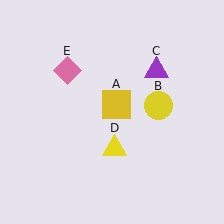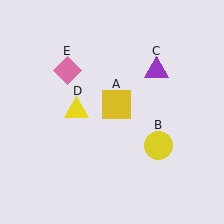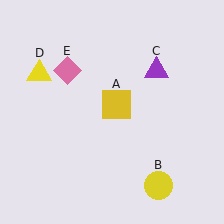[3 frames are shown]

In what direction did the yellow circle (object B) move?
The yellow circle (object B) moved down.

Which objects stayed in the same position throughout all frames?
Yellow square (object A) and purple triangle (object C) and pink diamond (object E) remained stationary.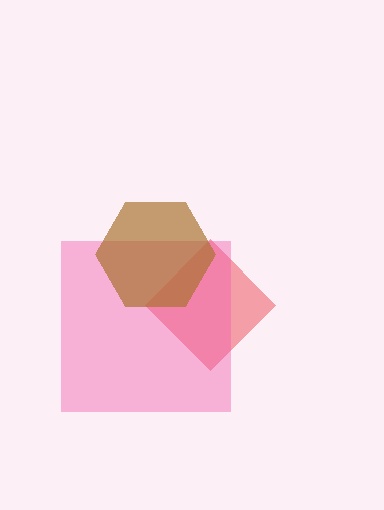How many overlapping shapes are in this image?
There are 3 overlapping shapes in the image.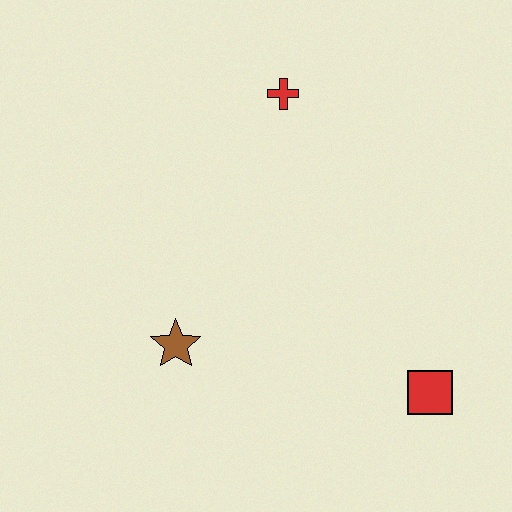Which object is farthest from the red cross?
The red square is farthest from the red cross.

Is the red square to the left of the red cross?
No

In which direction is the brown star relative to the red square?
The brown star is to the left of the red square.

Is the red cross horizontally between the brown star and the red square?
Yes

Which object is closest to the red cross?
The brown star is closest to the red cross.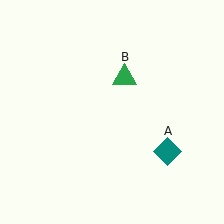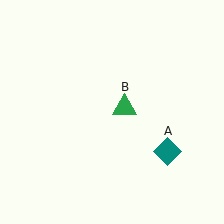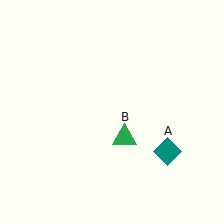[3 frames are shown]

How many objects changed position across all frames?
1 object changed position: green triangle (object B).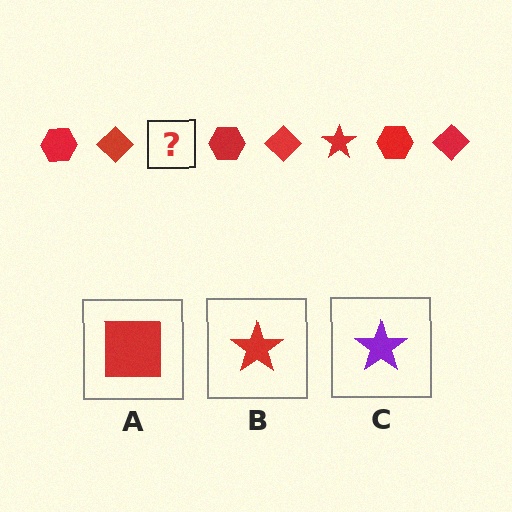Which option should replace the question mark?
Option B.